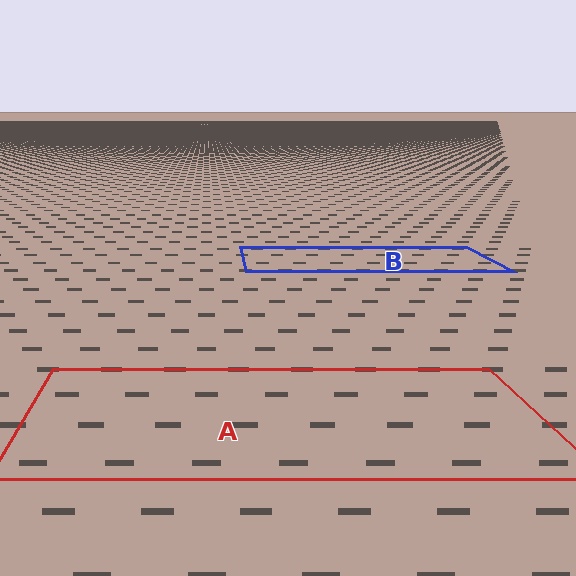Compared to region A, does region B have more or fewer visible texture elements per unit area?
Region B has more texture elements per unit area — they are packed more densely because it is farther away.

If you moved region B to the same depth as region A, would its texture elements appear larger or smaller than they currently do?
They would appear larger. At a closer depth, the same texture elements are projected at a bigger on-screen size.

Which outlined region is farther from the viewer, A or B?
Region B is farther from the viewer — the texture elements inside it appear smaller and more densely packed.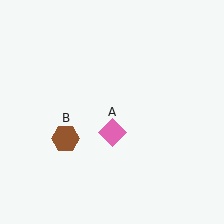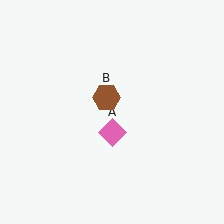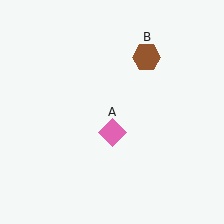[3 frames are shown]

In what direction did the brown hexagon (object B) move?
The brown hexagon (object B) moved up and to the right.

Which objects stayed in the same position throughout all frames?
Pink diamond (object A) remained stationary.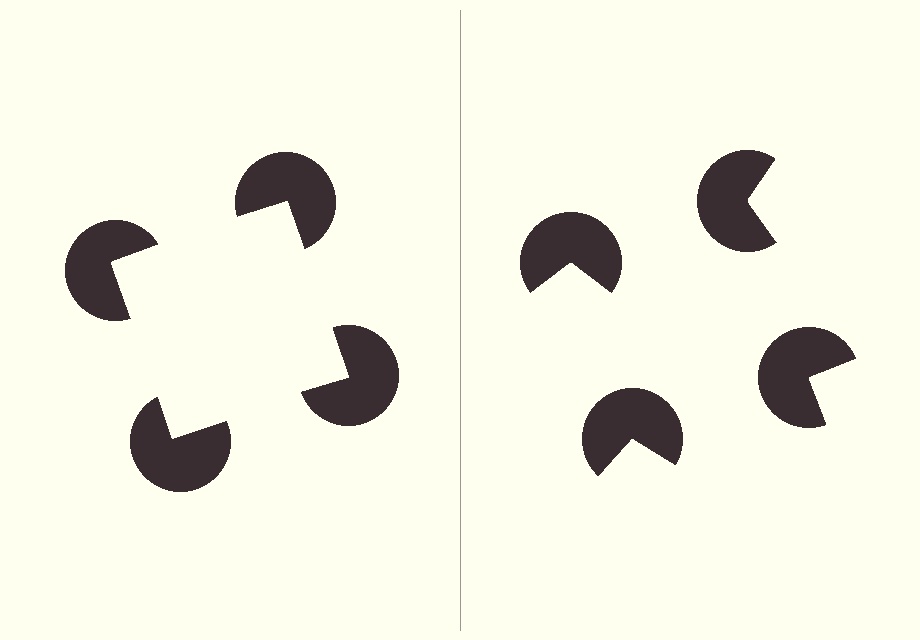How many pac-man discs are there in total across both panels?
8 — 4 on each side.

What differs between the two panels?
The pac-man discs are positioned identically on both sides; only the wedge orientations differ. On the left they align to a square; on the right they are misaligned.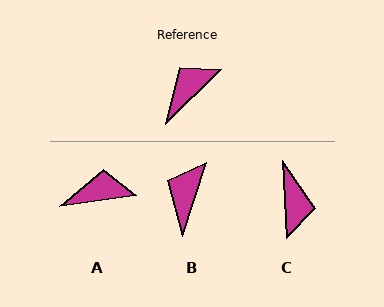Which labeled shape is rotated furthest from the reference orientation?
C, about 132 degrees away.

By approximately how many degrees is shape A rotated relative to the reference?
Approximately 36 degrees clockwise.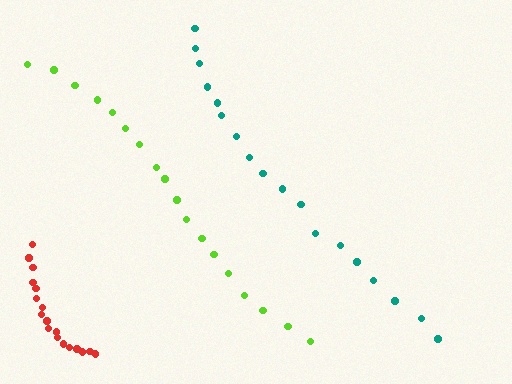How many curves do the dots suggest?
There are 3 distinct paths.